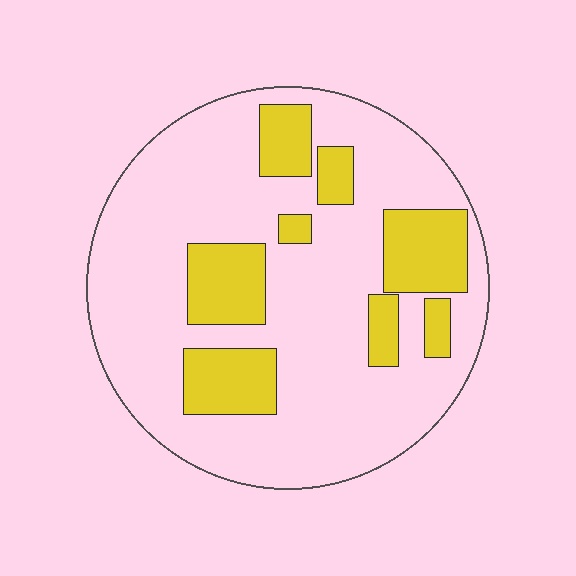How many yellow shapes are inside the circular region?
8.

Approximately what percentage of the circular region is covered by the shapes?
Approximately 25%.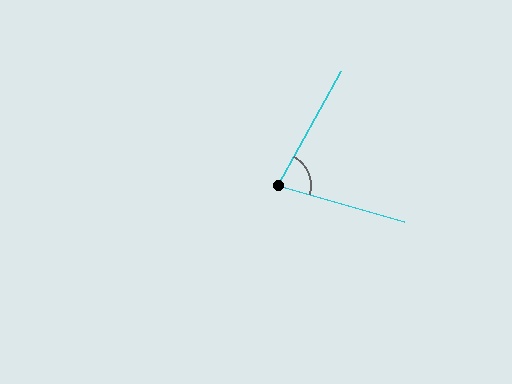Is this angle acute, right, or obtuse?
It is acute.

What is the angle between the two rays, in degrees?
Approximately 77 degrees.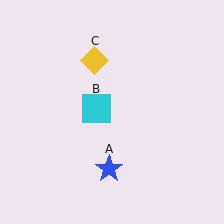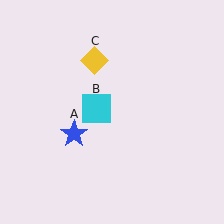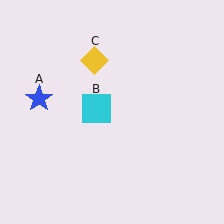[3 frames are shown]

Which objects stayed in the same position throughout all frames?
Cyan square (object B) and yellow diamond (object C) remained stationary.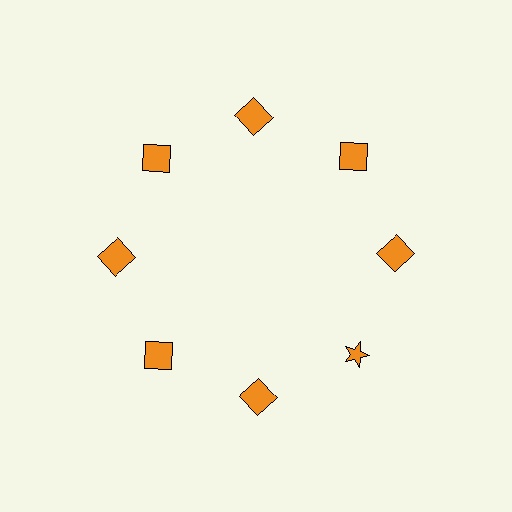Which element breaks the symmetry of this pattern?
The orange star at roughly the 4 o'clock position breaks the symmetry. All other shapes are orange squares.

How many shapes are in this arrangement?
There are 8 shapes arranged in a ring pattern.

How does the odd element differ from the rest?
It has a different shape: star instead of square.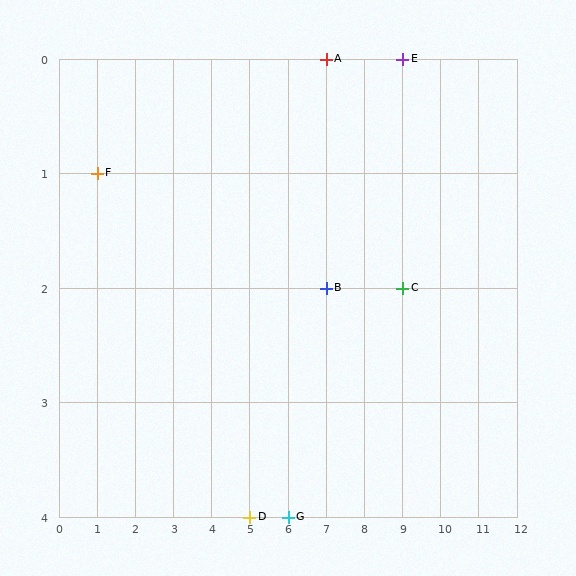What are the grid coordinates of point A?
Point A is at grid coordinates (7, 0).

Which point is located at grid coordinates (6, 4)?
Point G is at (6, 4).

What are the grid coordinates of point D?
Point D is at grid coordinates (5, 4).